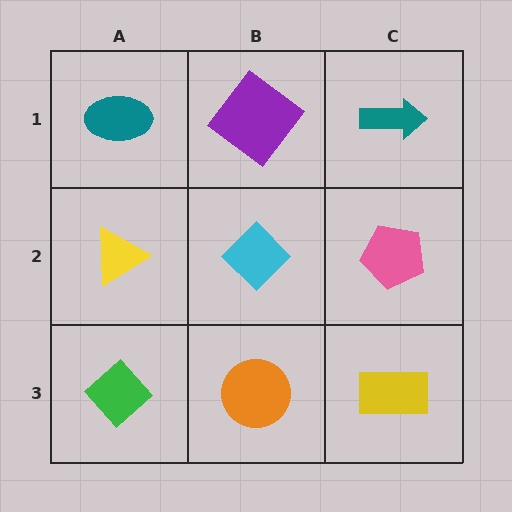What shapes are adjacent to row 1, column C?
A pink pentagon (row 2, column C), a purple diamond (row 1, column B).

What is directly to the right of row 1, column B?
A teal arrow.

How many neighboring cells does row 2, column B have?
4.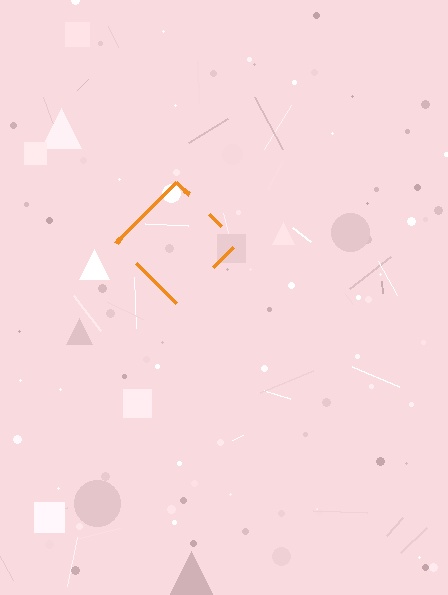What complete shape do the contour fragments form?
The contour fragments form a diamond.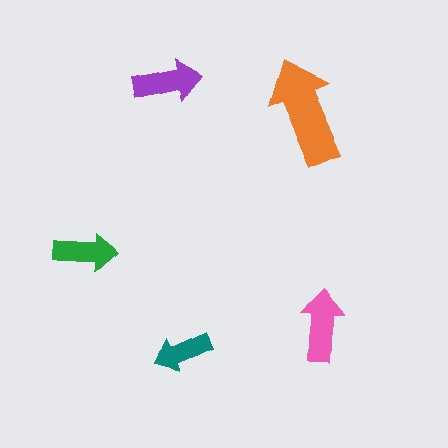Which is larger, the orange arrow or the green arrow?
The orange one.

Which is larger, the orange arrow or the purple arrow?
The orange one.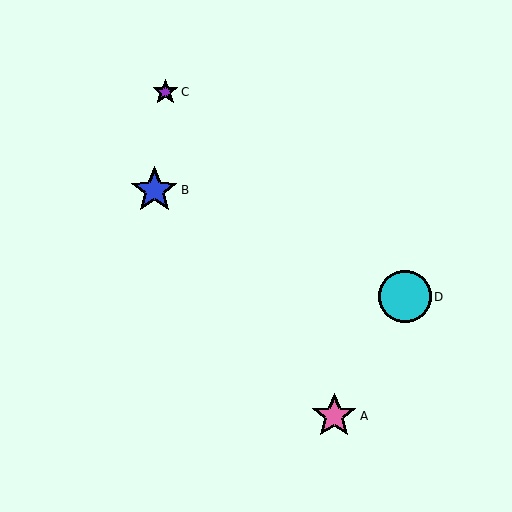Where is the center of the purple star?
The center of the purple star is at (165, 92).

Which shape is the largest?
The cyan circle (labeled D) is the largest.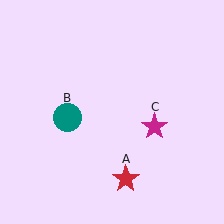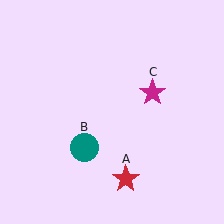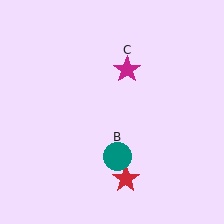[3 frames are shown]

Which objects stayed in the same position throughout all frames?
Red star (object A) remained stationary.